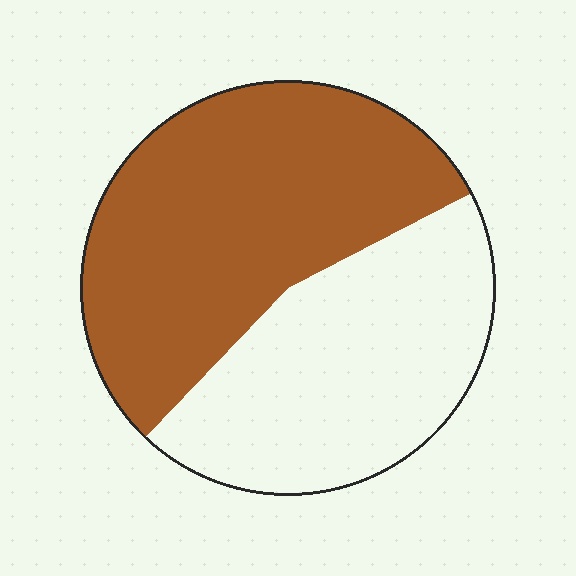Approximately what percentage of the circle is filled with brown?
Approximately 55%.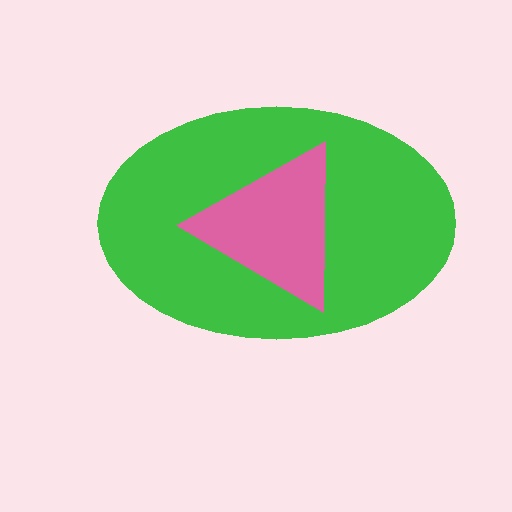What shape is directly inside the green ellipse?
The pink triangle.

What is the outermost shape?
The green ellipse.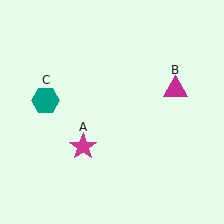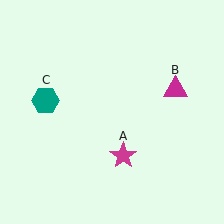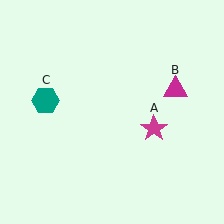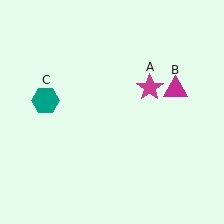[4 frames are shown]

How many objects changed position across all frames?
1 object changed position: magenta star (object A).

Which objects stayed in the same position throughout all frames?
Magenta triangle (object B) and teal hexagon (object C) remained stationary.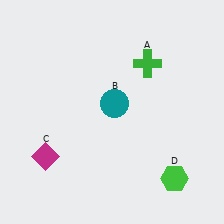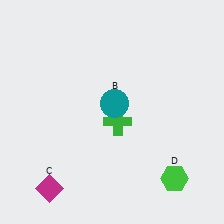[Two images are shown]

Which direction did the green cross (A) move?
The green cross (A) moved down.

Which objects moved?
The objects that moved are: the green cross (A), the magenta diamond (C).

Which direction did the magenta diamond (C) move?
The magenta diamond (C) moved down.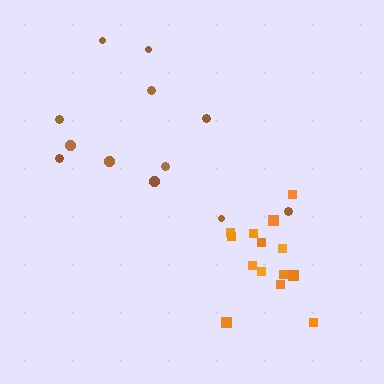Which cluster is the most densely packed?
Orange.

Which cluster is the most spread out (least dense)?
Brown.